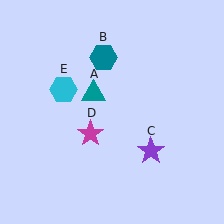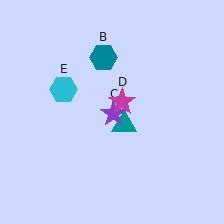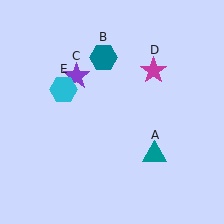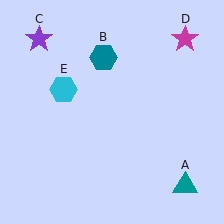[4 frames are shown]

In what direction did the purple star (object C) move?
The purple star (object C) moved up and to the left.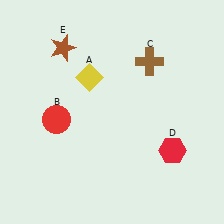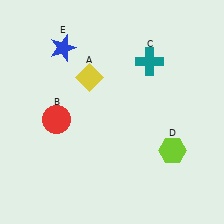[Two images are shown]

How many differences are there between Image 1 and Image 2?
There are 3 differences between the two images.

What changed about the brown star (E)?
In Image 1, E is brown. In Image 2, it changed to blue.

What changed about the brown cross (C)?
In Image 1, C is brown. In Image 2, it changed to teal.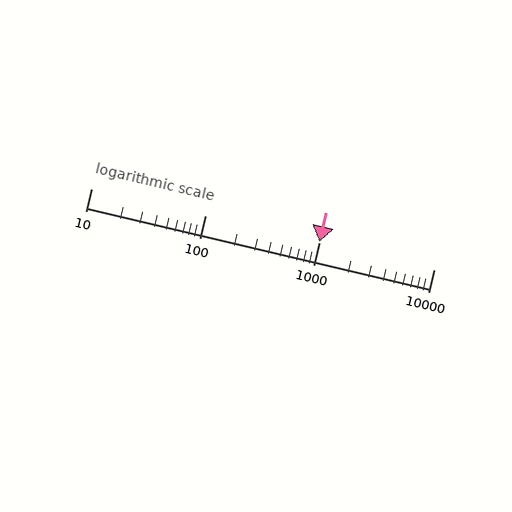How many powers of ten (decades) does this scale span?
The scale spans 3 decades, from 10 to 10000.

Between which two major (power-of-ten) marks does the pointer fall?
The pointer is between 1000 and 10000.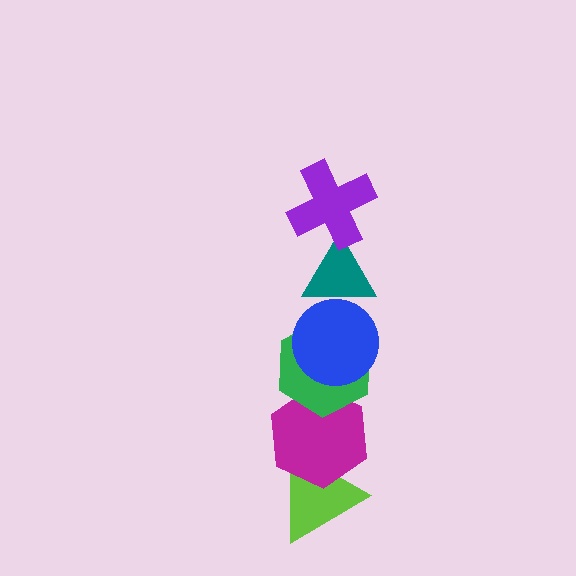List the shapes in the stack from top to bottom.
From top to bottom: the purple cross, the teal triangle, the blue circle, the green hexagon, the magenta hexagon, the lime triangle.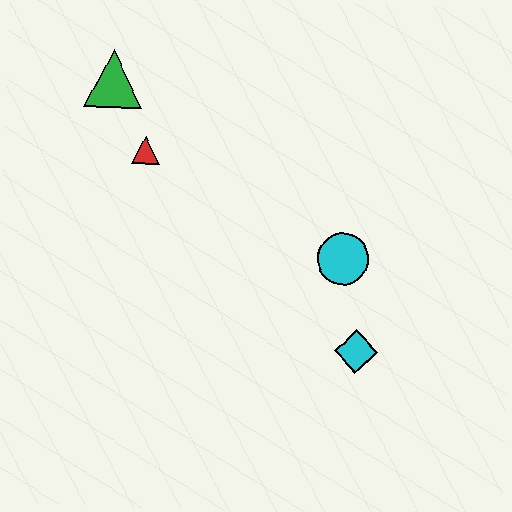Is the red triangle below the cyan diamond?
No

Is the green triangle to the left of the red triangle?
Yes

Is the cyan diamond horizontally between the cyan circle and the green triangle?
No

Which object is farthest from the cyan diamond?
The green triangle is farthest from the cyan diamond.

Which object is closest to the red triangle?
The green triangle is closest to the red triangle.